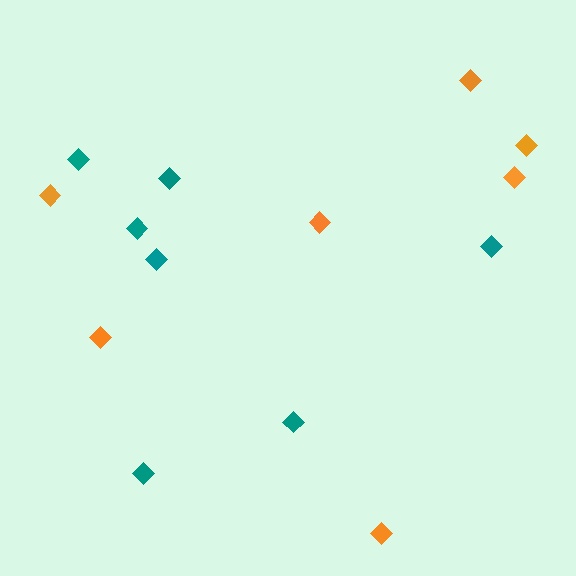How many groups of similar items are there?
There are 2 groups: one group of orange diamonds (7) and one group of teal diamonds (7).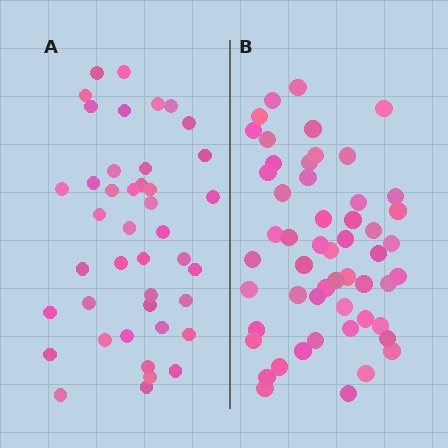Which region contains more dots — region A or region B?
Region B (the right region) has more dots.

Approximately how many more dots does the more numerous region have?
Region B has roughly 12 or so more dots than region A.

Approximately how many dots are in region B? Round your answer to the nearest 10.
About 50 dots. (The exact count is 53, which rounds to 50.)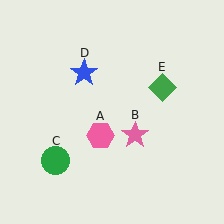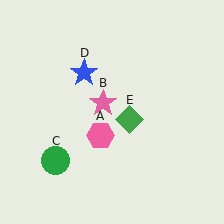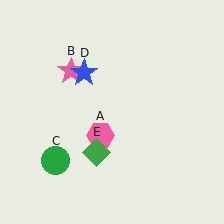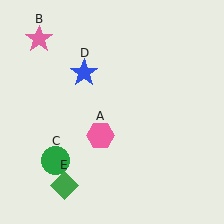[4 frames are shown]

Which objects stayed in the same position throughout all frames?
Pink hexagon (object A) and green circle (object C) and blue star (object D) remained stationary.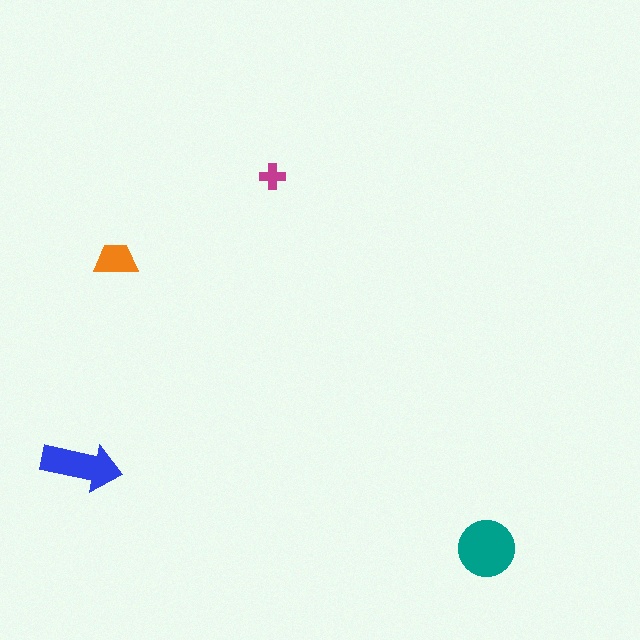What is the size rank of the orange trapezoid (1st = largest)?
3rd.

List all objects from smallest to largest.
The magenta cross, the orange trapezoid, the blue arrow, the teal circle.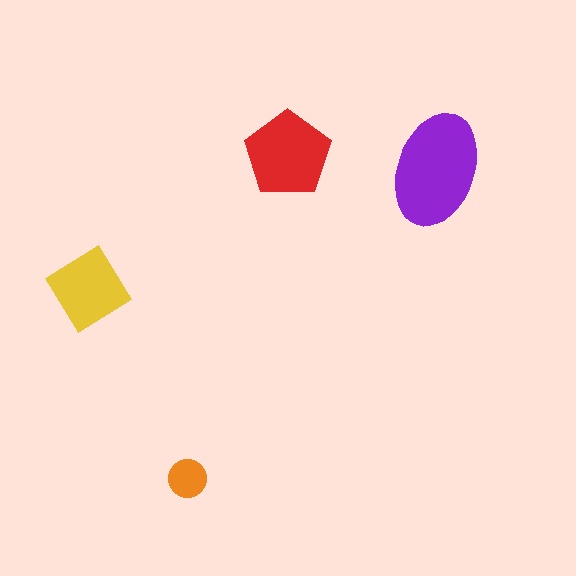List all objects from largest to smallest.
The purple ellipse, the red pentagon, the yellow diamond, the orange circle.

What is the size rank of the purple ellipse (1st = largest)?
1st.